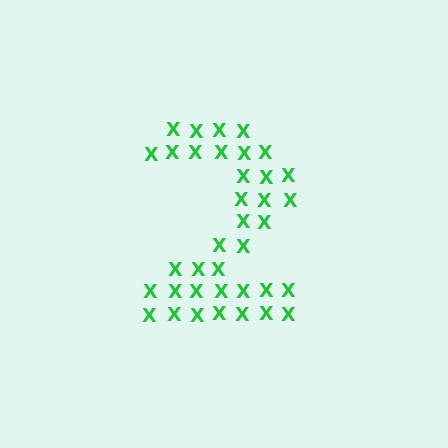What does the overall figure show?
The overall figure shows the digit 2.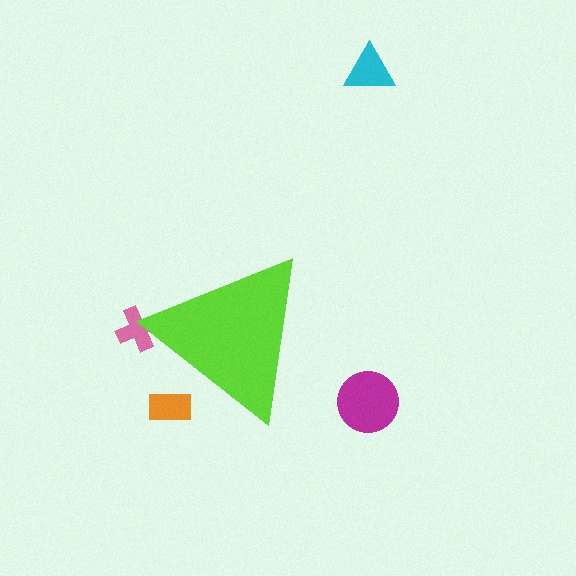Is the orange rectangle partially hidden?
Yes, the orange rectangle is partially hidden behind the lime triangle.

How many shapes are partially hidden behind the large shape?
2 shapes are partially hidden.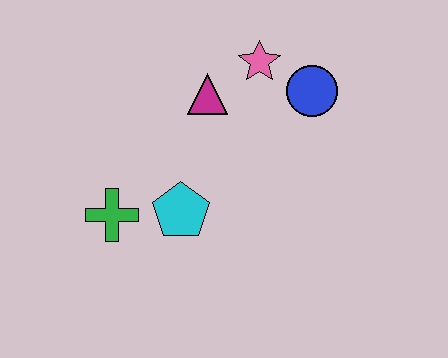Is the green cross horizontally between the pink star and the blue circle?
No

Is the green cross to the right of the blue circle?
No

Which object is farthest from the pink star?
The green cross is farthest from the pink star.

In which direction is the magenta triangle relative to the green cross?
The magenta triangle is above the green cross.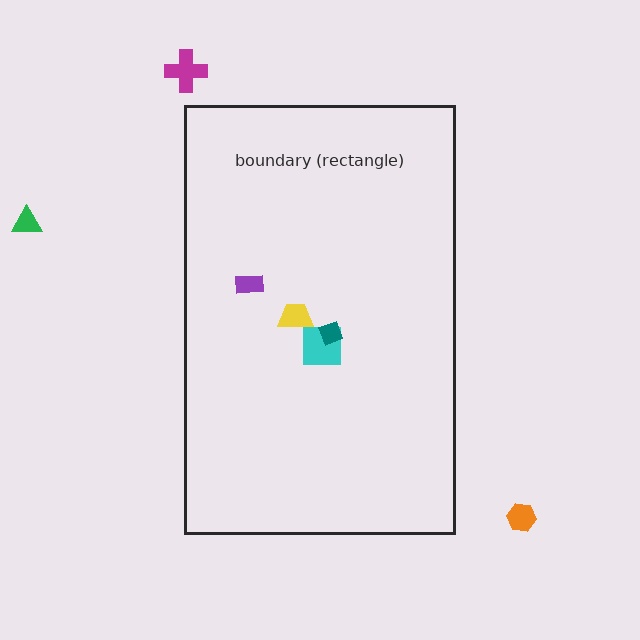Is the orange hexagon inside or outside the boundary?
Outside.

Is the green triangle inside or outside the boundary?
Outside.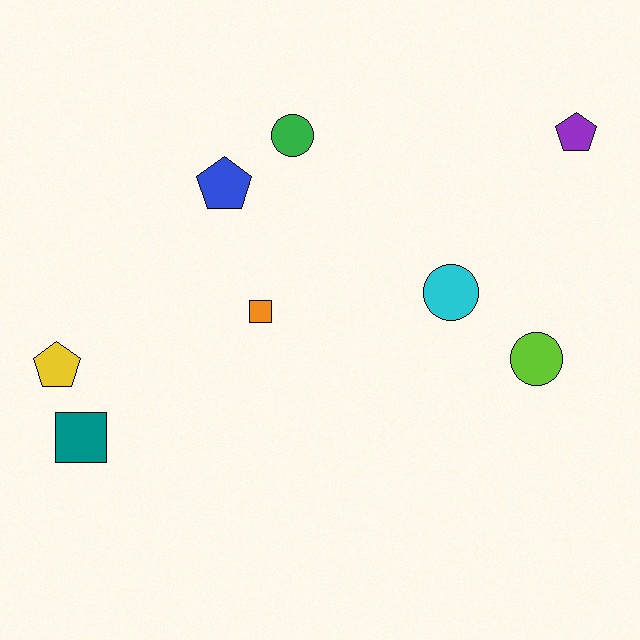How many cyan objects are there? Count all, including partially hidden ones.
There is 1 cyan object.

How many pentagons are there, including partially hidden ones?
There are 3 pentagons.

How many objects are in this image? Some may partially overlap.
There are 8 objects.